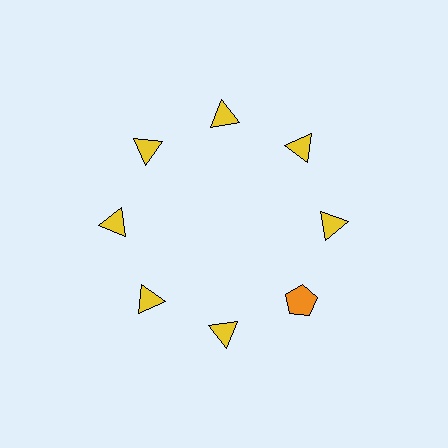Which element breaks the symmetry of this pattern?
The orange pentagon at roughly the 4 o'clock position breaks the symmetry. All other shapes are yellow triangles.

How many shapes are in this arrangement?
There are 8 shapes arranged in a ring pattern.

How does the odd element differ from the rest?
It differs in both color (orange instead of yellow) and shape (pentagon instead of triangle).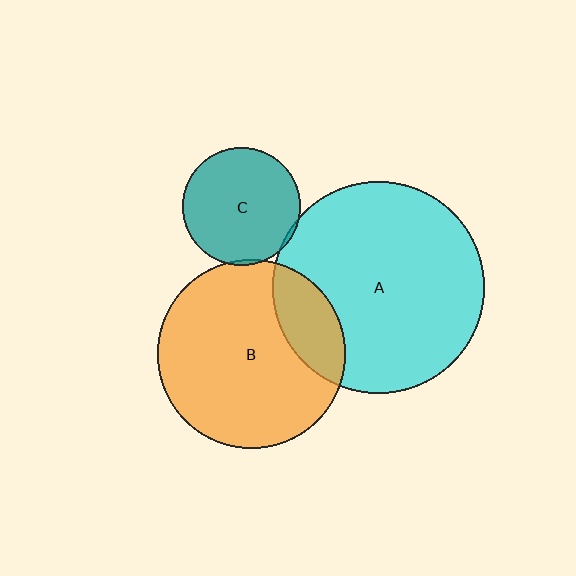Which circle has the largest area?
Circle A (cyan).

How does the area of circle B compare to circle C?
Approximately 2.5 times.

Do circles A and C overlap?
Yes.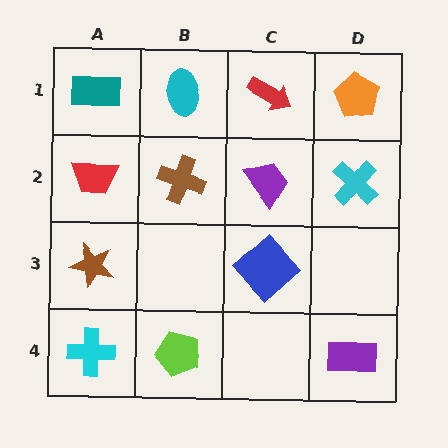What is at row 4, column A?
A cyan cross.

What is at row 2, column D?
A cyan cross.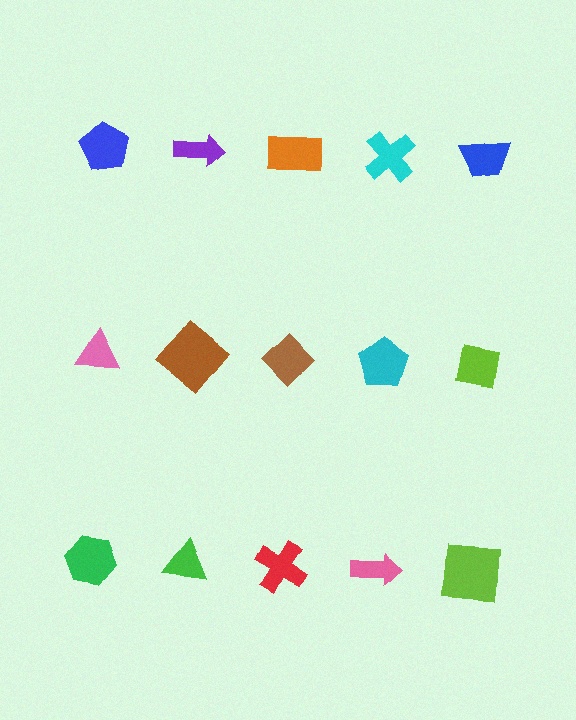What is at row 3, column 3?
A red cross.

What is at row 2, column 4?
A cyan pentagon.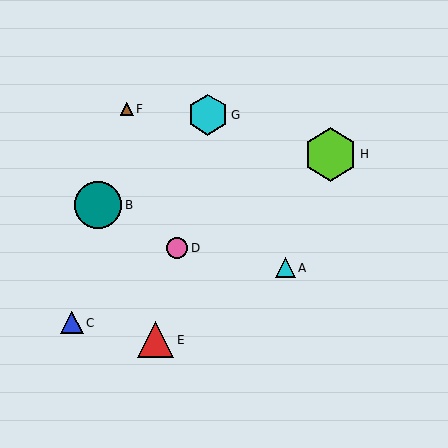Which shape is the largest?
The lime hexagon (labeled H) is the largest.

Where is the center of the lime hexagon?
The center of the lime hexagon is at (331, 154).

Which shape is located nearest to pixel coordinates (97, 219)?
The teal circle (labeled B) at (98, 205) is nearest to that location.